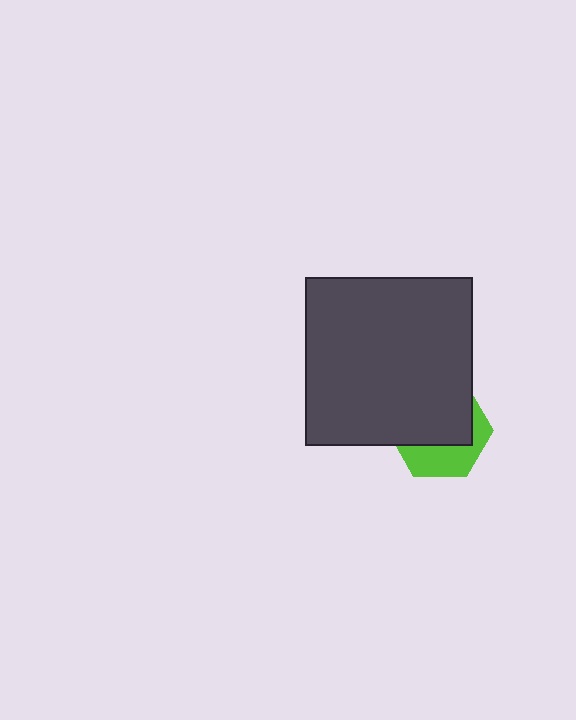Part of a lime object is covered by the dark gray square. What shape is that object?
It is a hexagon.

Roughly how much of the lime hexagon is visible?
A small part of it is visible (roughly 38%).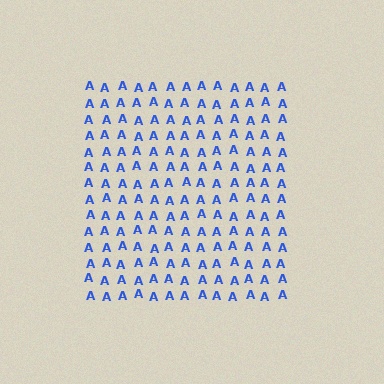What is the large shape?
The large shape is a square.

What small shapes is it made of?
It is made of small letter A's.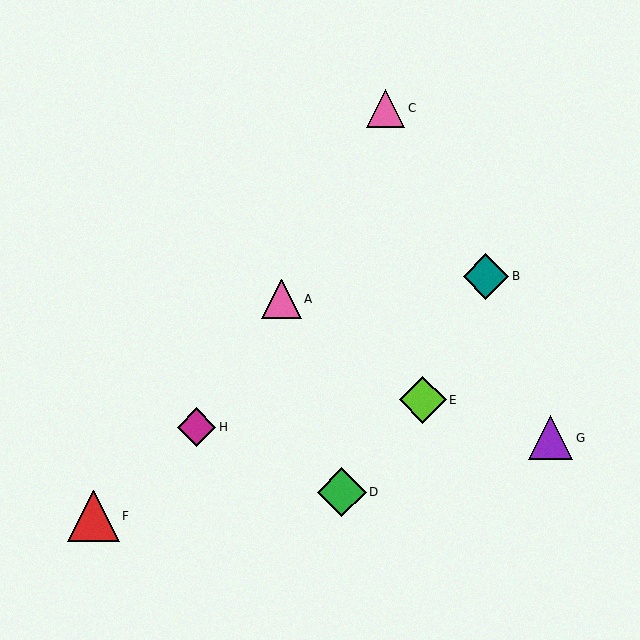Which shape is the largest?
The red triangle (labeled F) is the largest.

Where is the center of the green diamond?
The center of the green diamond is at (342, 492).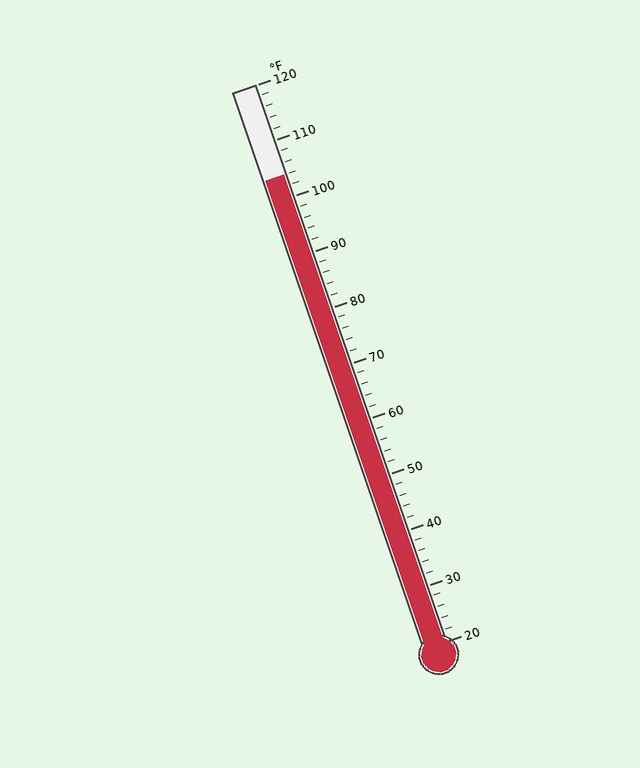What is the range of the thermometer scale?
The thermometer scale ranges from 20°F to 120°F.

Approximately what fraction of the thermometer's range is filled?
The thermometer is filled to approximately 85% of its range.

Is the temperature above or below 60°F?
The temperature is above 60°F.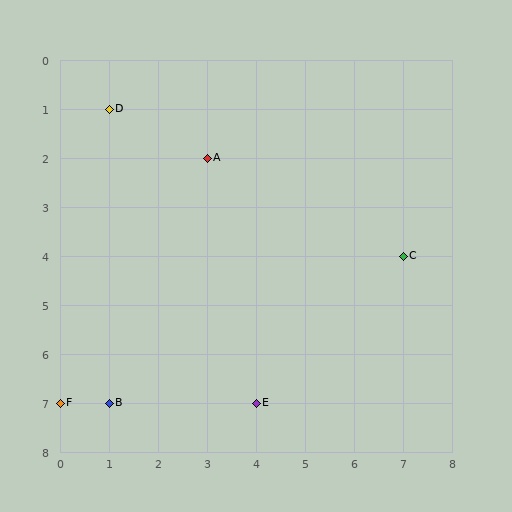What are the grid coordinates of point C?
Point C is at grid coordinates (7, 4).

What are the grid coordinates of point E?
Point E is at grid coordinates (4, 7).